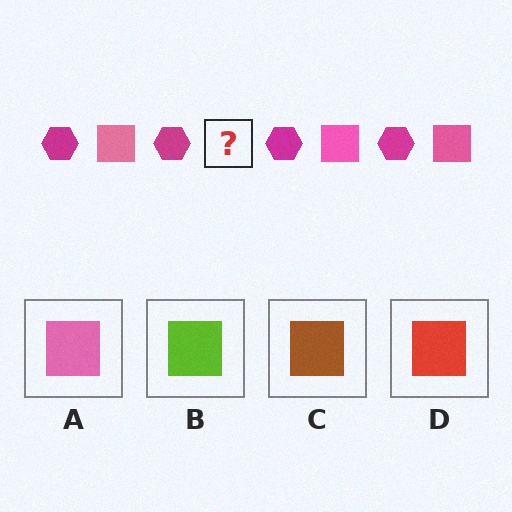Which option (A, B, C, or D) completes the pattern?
A.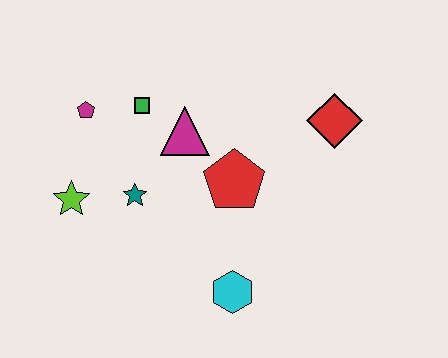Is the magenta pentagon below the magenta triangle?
No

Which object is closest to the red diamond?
The red pentagon is closest to the red diamond.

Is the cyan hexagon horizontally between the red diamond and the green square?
Yes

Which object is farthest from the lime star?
The red diamond is farthest from the lime star.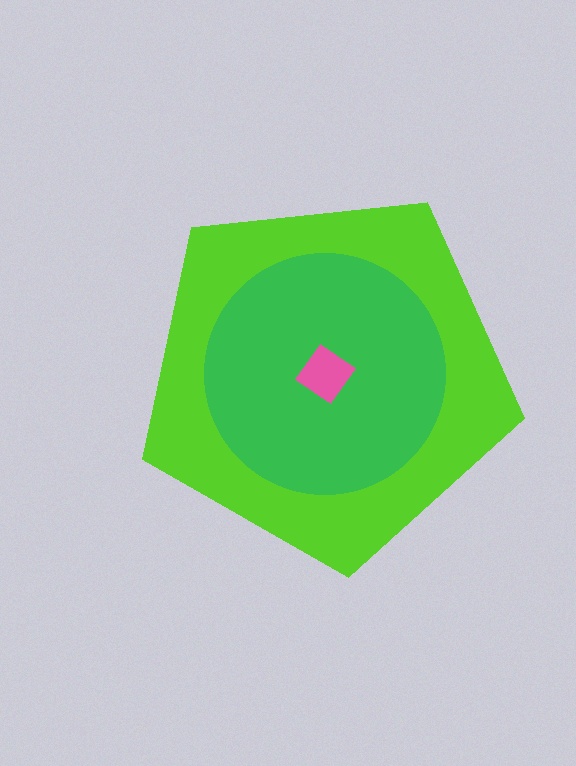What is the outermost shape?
The lime pentagon.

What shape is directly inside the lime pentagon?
The green circle.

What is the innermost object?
The pink diamond.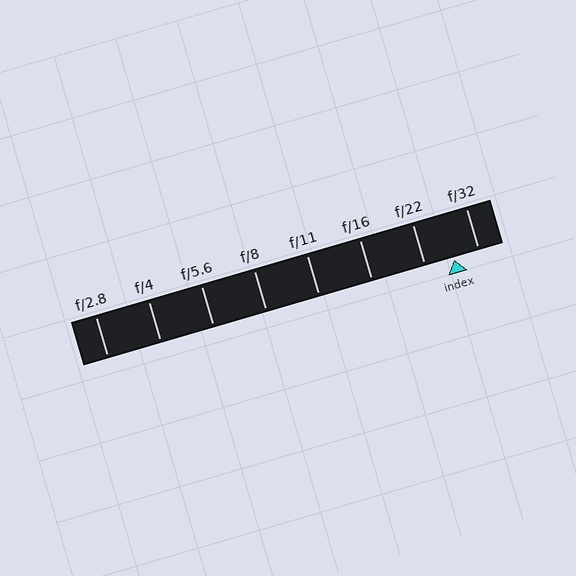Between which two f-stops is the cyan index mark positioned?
The index mark is between f/22 and f/32.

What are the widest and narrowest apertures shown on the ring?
The widest aperture shown is f/2.8 and the narrowest is f/32.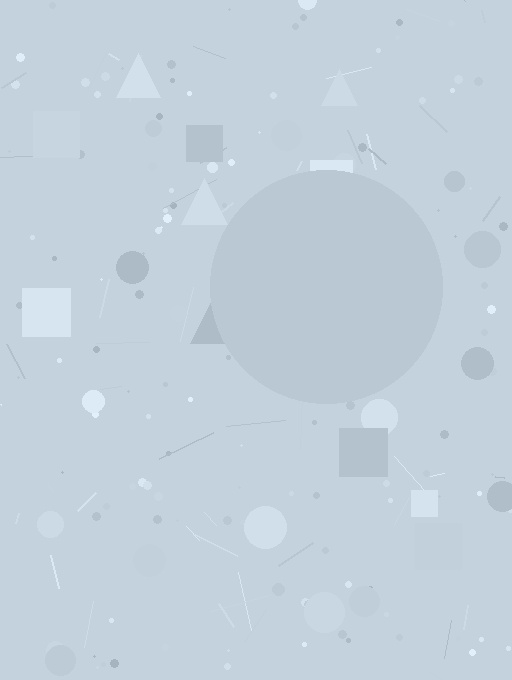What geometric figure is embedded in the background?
A circle is embedded in the background.